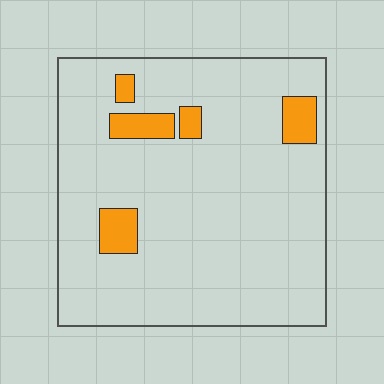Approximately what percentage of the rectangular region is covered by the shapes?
Approximately 10%.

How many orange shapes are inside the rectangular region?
5.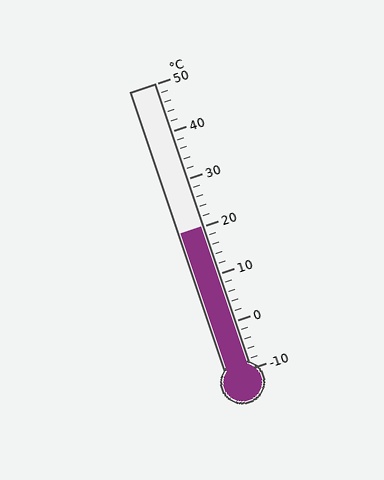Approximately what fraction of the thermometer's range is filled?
The thermometer is filled to approximately 50% of its range.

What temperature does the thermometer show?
The thermometer shows approximately 20°C.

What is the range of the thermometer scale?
The thermometer scale ranges from -10°C to 50°C.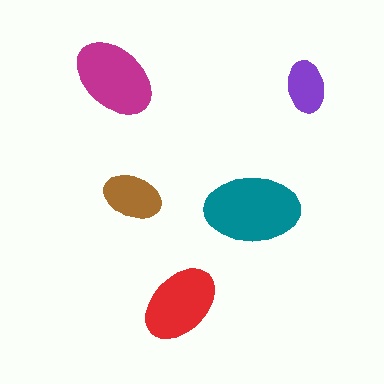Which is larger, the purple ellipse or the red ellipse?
The red one.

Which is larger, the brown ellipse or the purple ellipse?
The brown one.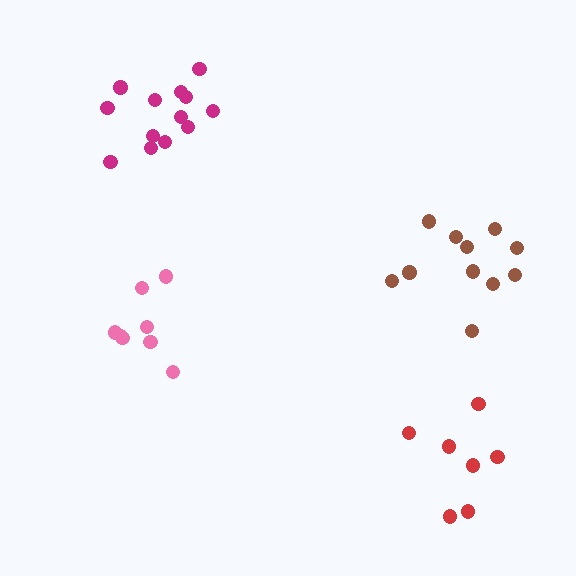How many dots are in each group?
Group 1: 7 dots, Group 2: 11 dots, Group 3: 13 dots, Group 4: 8 dots (39 total).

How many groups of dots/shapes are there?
There are 4 groups.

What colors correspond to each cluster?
The clusters are colored: red, brown, magenta, pink.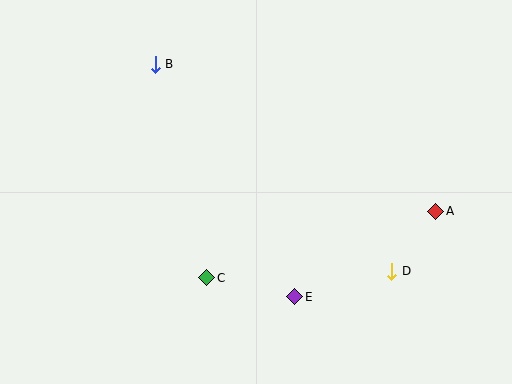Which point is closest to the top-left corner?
Point B is closest to the top-left corner.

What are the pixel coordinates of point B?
Point B is at (155, 64).